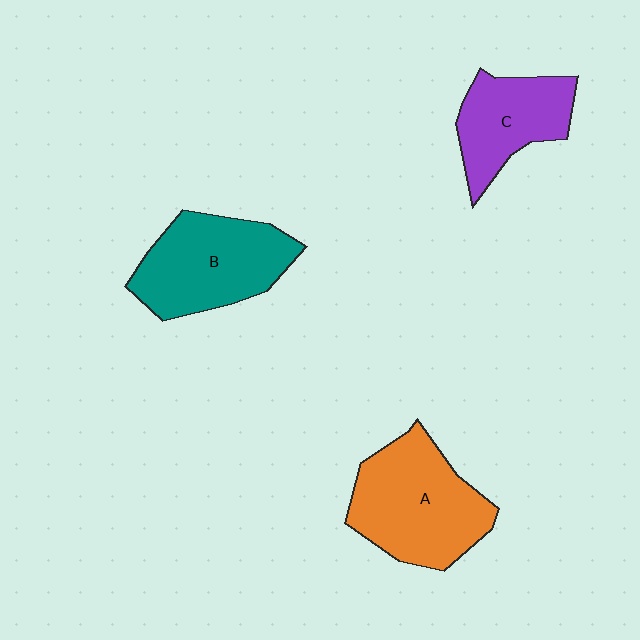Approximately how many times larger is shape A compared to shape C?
Approximately 1.5 times.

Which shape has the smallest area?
Shape C (purple).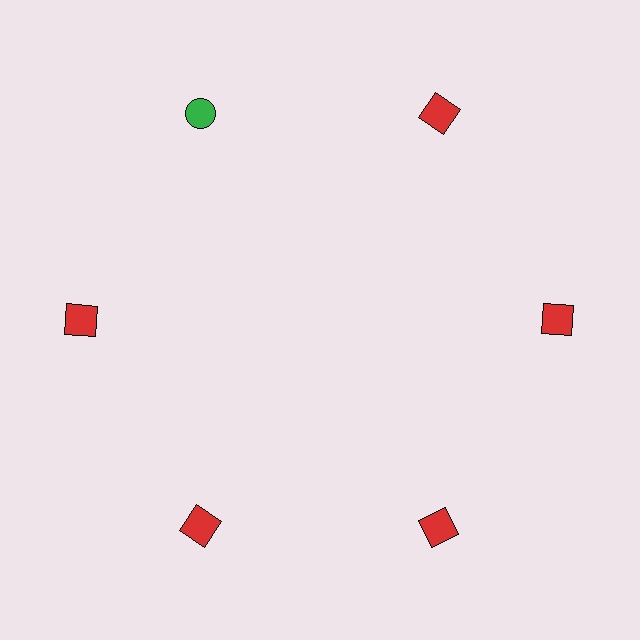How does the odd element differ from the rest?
It differs in both color (green instead of red) and shape (circle instead of square).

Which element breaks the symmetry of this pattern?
The green circle at roughly the 11 o'clock position breaks the symmetry. All other shapes are red squares.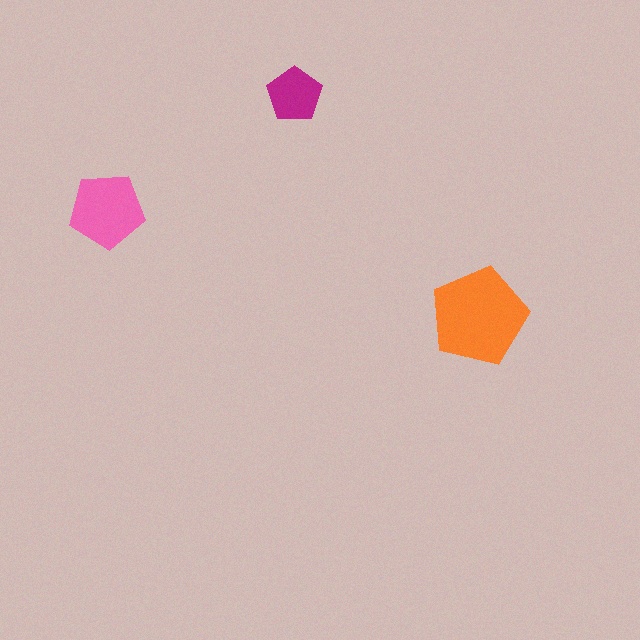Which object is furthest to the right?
The orange pentagon is rightmost.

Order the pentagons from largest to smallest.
the orange one, the pink one, the magenta one.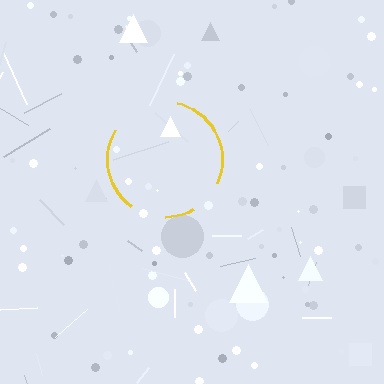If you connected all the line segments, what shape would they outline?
They would outline a circle.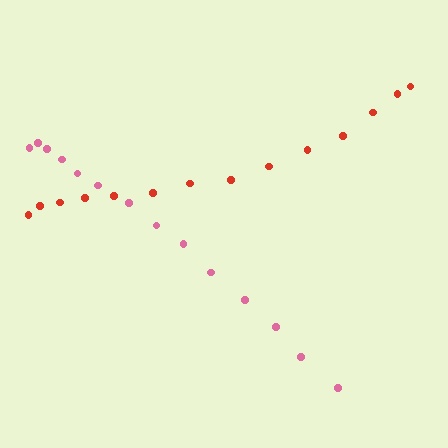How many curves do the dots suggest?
There are 2 distinct paths.